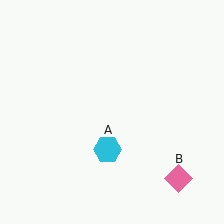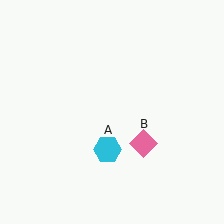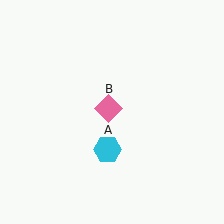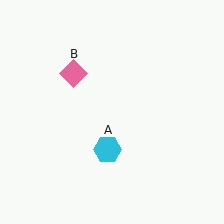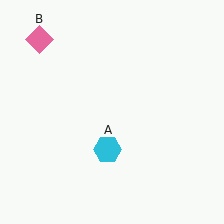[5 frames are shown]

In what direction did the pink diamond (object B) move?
The pink diamond (object B) moved up and to the left.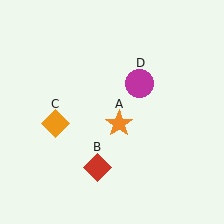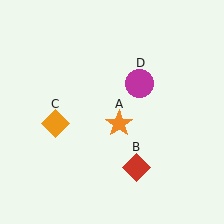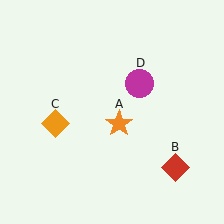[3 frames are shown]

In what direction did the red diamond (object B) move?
The red diamond (object B) moved right.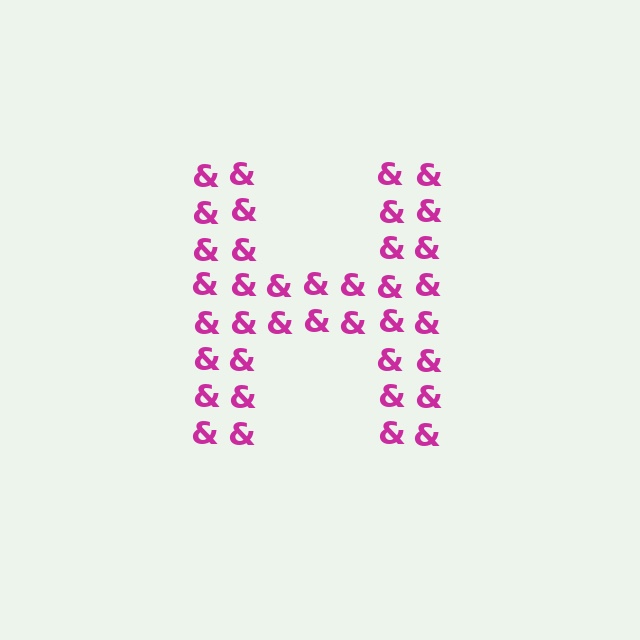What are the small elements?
The small elements are ampersands.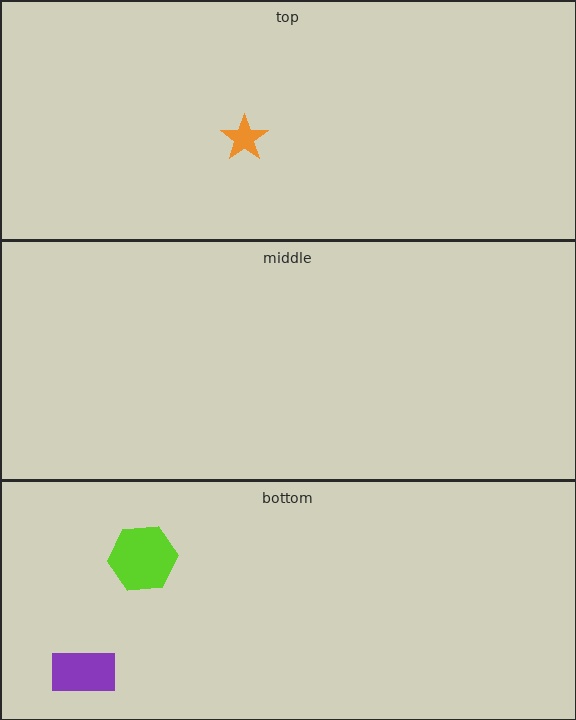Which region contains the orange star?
The top region.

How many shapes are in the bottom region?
2.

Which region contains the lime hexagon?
The bottom region.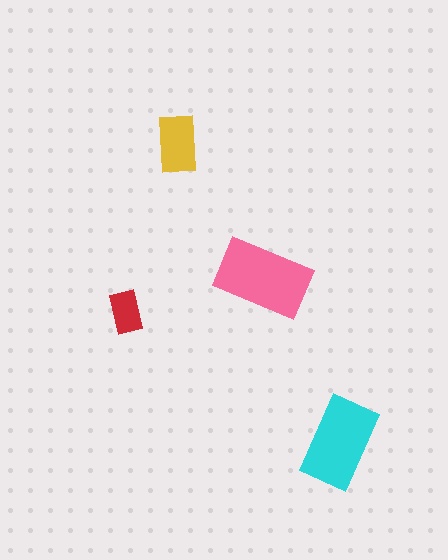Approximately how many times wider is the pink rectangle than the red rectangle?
About 2 times wider.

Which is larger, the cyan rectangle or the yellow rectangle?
The cyan one.